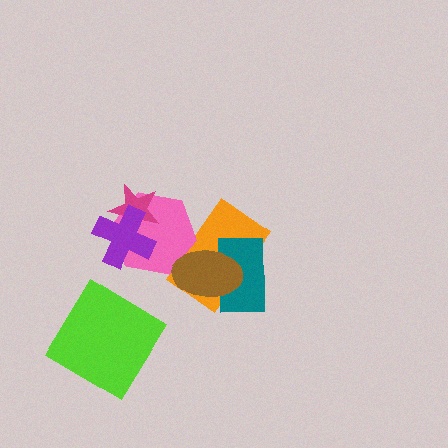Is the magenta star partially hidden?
Yes, it is partially covered by another shape.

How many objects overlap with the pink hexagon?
4 objects overlap with the pink hexagon.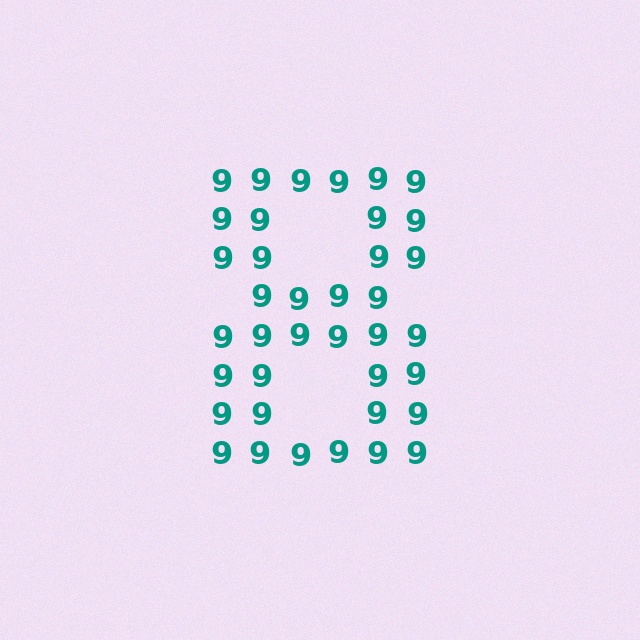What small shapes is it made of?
It is made of small digit 9's.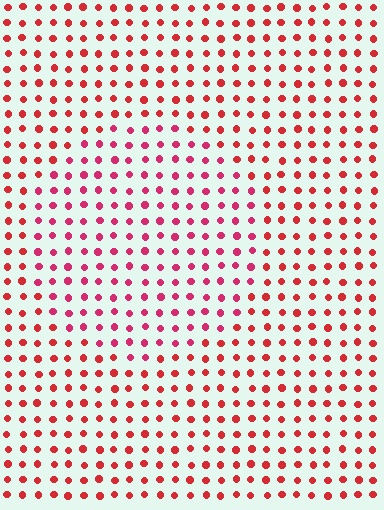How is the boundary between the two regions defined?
The boundary is defined purely by a slight shift in hue (about 21 degrees). Spacing, size, and orientation are identical on both sides.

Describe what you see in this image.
The image is filled with small red elements in a uniform arrangement. A circle-shaped region is visible where the elements are tinted to a slightly different hue, forming a subtle color boundary.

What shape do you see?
I see a circle.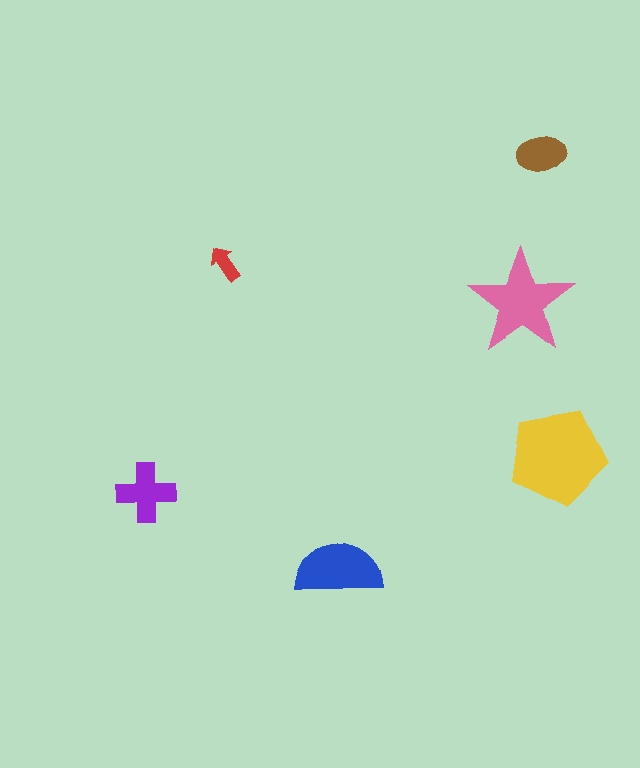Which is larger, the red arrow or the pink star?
The pink star.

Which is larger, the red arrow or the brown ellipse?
The brown ellipse.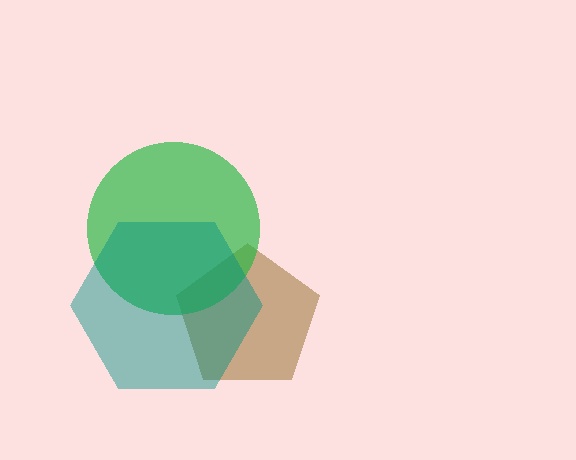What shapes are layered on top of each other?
The layered shapes are: a brown pentagon, a green circle, a teal hexagon.